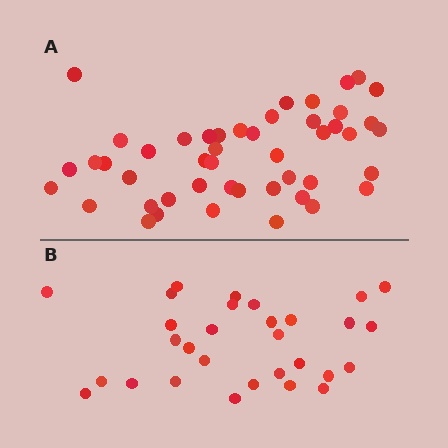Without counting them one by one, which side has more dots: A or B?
Region A (the top region) has more dots.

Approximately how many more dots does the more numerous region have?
Region A has approximately 15 more dots than region B.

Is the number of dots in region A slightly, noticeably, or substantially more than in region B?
Region A has substantially more. The ratio is roughly 1.6 to 1.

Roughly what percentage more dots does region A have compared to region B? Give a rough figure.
About 55% more.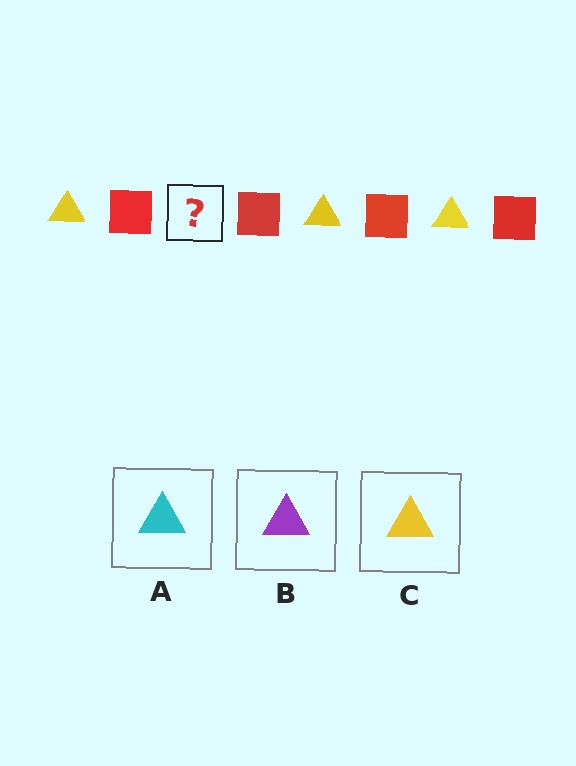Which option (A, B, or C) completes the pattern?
C.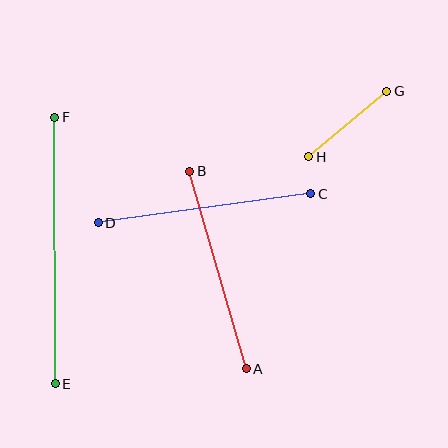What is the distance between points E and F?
The distance is approximately 266 pixels.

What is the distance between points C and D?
The distance is approximately 215 pixels.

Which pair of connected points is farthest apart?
Points E and F are farthest apart.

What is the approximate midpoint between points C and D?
The midpoint is at approximately (205, 208) pixels.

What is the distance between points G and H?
The distance is approximately 102 pixels.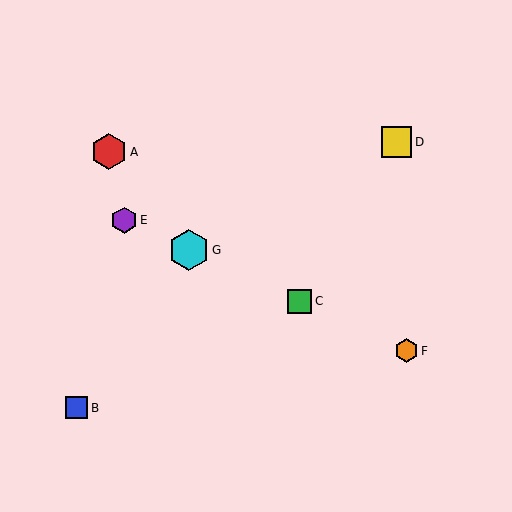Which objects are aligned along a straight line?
Objects C, E, F, G are aligned along a straight line.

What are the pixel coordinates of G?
Object G is at (189, 250).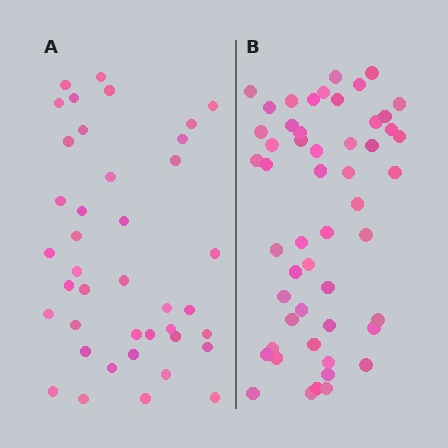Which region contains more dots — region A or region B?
Region B (the right region) has more dots.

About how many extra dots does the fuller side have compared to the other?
Region B has roughly 12 or so more dots than region A.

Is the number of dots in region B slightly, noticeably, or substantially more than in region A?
Region B has noticeably more, but not dramatically so. The ratio is roughly 1.3 to 1.